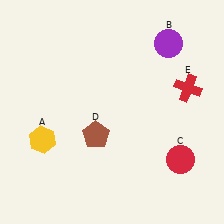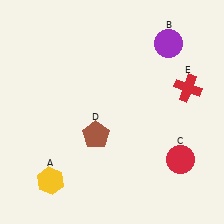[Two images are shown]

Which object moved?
The yellow hexagon (A) moved down.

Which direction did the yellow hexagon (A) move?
The yellow hexagon (A) moved down.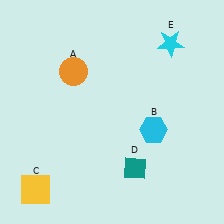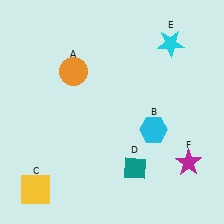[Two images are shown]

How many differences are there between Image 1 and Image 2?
There is 1 difference between the two images.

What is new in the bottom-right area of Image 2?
A magenta star (F) was added in the bottom-right area of Image 2.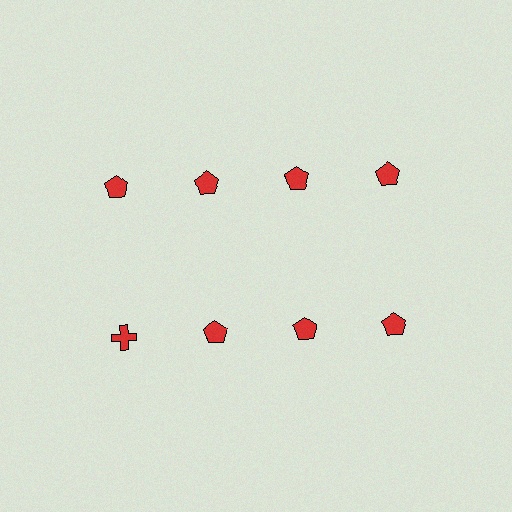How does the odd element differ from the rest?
It has a different shape: cross instead of pentagon.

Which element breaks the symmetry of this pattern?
The red cross in the second row, leftmost column breaks the symmetry. All other shapes are red pentagons.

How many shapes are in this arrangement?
There are 8 shapes arranged in a grid pattern.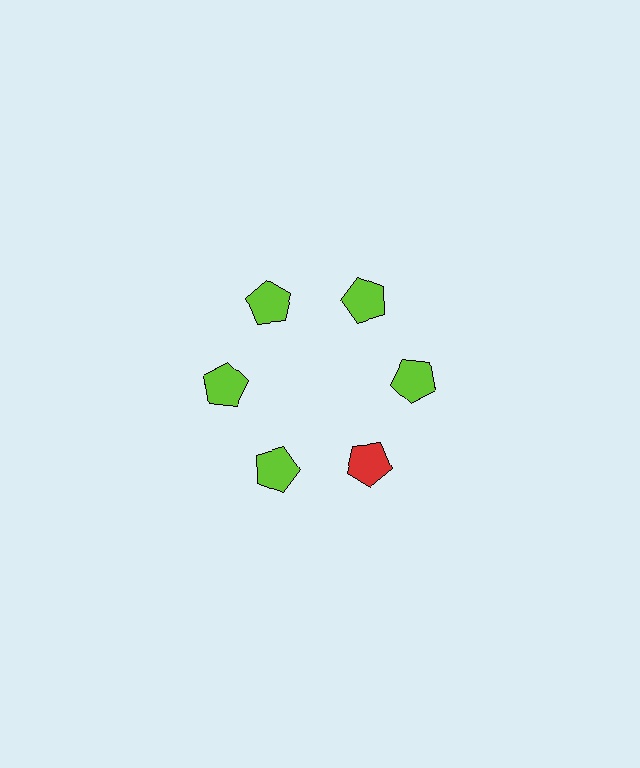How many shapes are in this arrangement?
There are 6 shapes arranged in a ring pattern.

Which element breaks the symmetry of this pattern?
The red pentagon at roughly the 5 o'clock position breaks the symmetry. All other shapes are lime pentagons.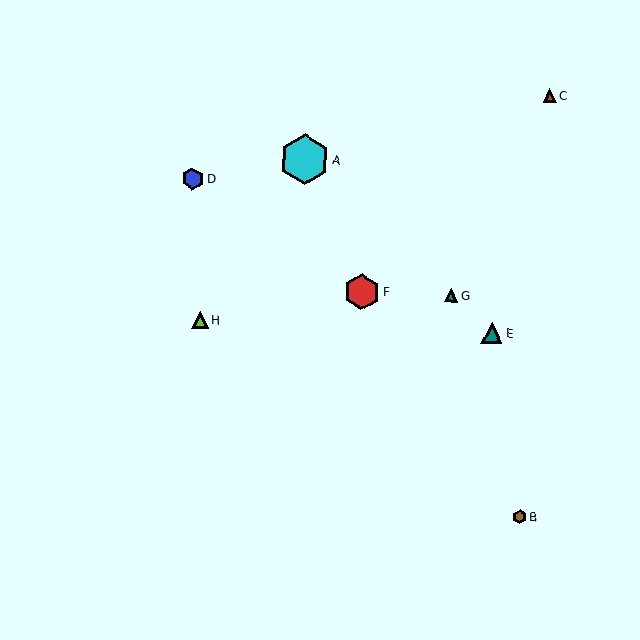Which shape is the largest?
The cyan hexagon (labeled A) is the largest.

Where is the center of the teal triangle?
The center of the teal triangle is at (492, 333).